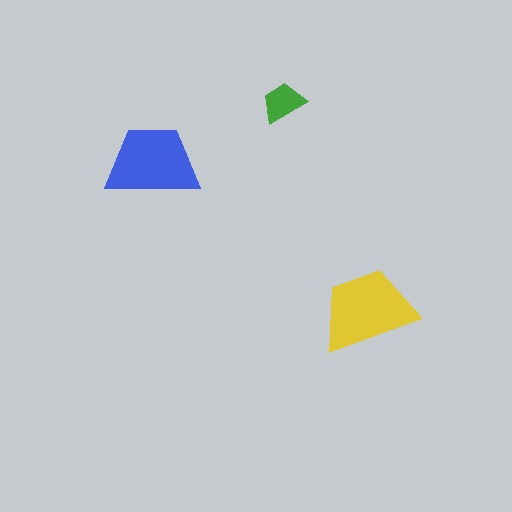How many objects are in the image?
There are 3 objects in the image.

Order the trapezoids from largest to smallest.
the yellow one, the blue one, the green one.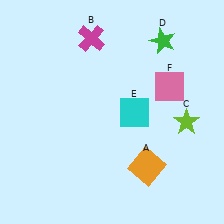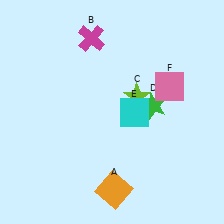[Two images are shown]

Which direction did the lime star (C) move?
The lime star (C) moved left.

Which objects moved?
The objects that moved are: the orange square (A), the lime star (C), the green star (D).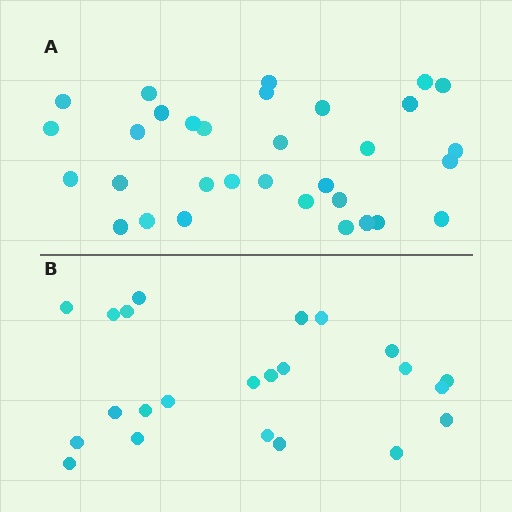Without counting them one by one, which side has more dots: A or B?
Region A (the top region) has more dots.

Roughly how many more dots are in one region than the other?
Region A has roughly 8 or so more dots than region B.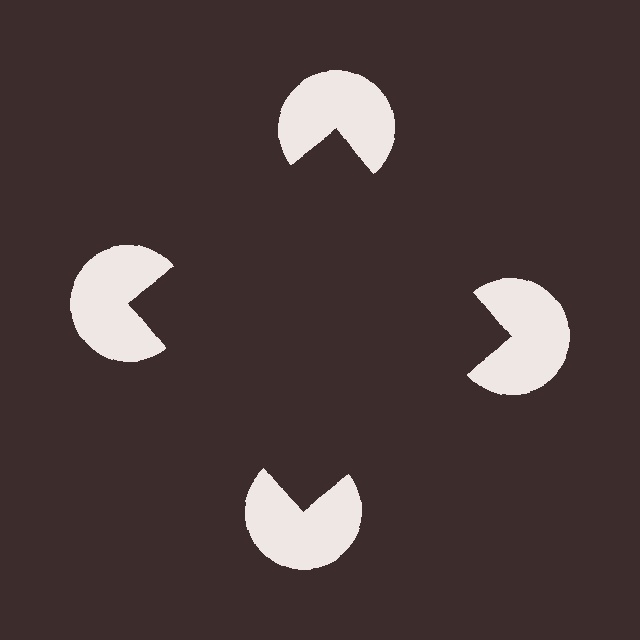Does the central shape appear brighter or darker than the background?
It typically appears slightly darker than the background, even though no actual brightness change is drawn.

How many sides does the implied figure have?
4 sides.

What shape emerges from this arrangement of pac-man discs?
An illusory square — its edges are inferred from the aligned wedge cuts in the pac-man discs, not physically drawn.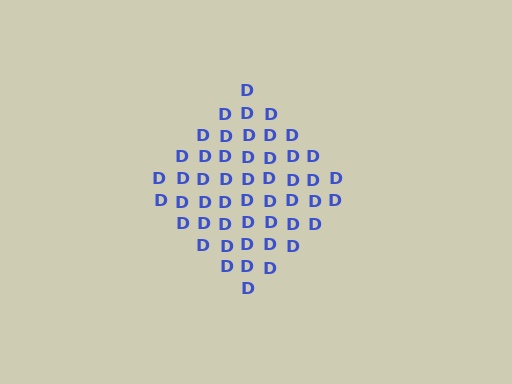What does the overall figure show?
The overall figure shows a diamond.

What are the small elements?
The small elements are letter D's.